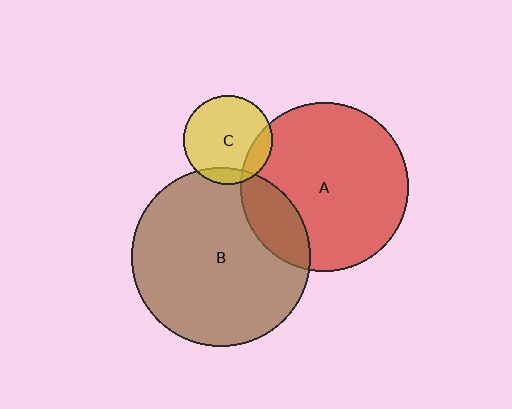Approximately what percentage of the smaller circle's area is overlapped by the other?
Approximately 15%.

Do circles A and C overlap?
Yes.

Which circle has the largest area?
Circle B (brown).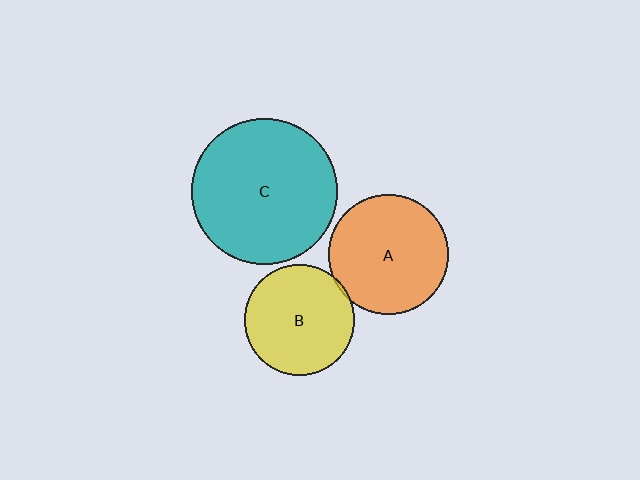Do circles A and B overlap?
Yes.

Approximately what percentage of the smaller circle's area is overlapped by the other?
Approximately 5%.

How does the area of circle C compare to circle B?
Approximately 1.7 times.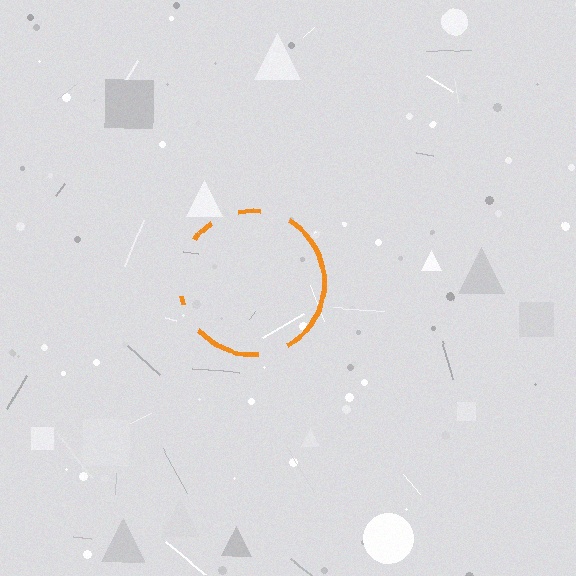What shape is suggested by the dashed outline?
The dashed outline suggests a circle.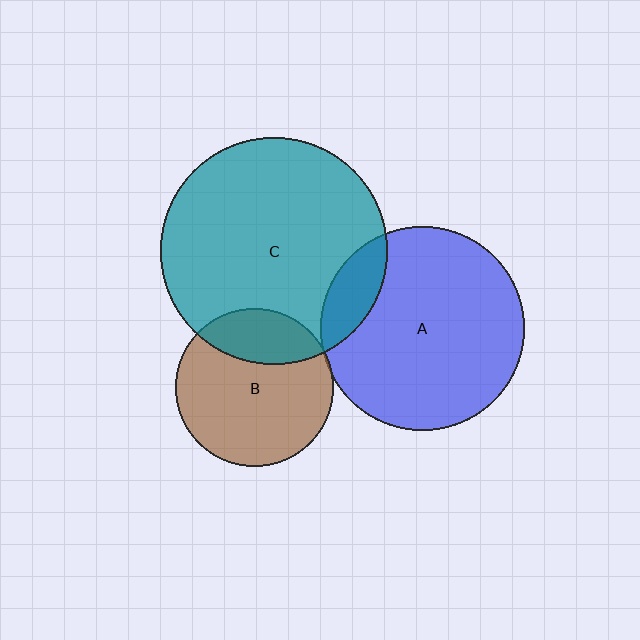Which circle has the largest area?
Circle C (teal).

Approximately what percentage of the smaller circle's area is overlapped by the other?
Approximately 5%.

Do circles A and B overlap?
Yes.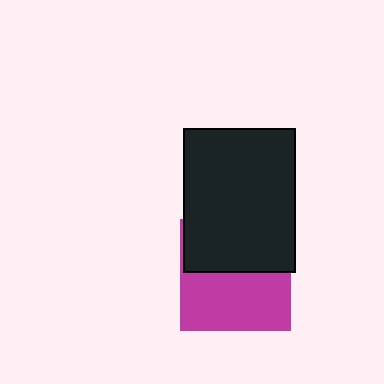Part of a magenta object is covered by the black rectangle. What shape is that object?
It is a square.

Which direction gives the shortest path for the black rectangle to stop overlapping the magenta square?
Moving up gives the shortest separation.